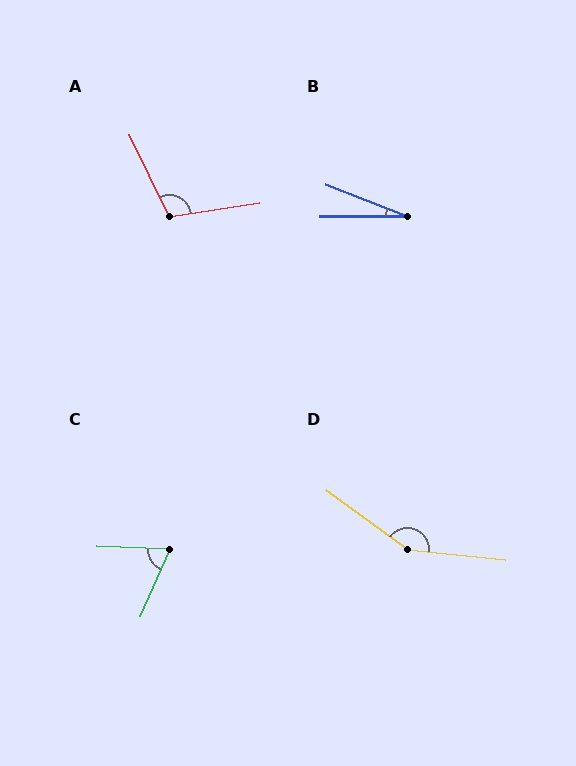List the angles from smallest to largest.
B (21°), C (68°), A (107°), D (150°).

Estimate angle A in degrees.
Approximately 107 degrees.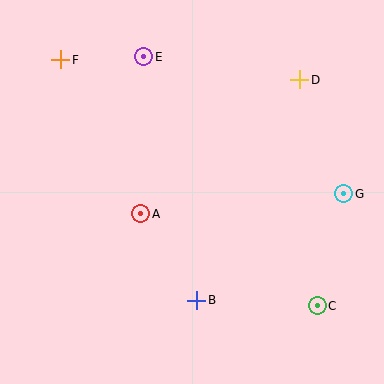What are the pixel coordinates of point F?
Point F is at (61, 60).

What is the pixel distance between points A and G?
The distance between A and G is 204 pixels.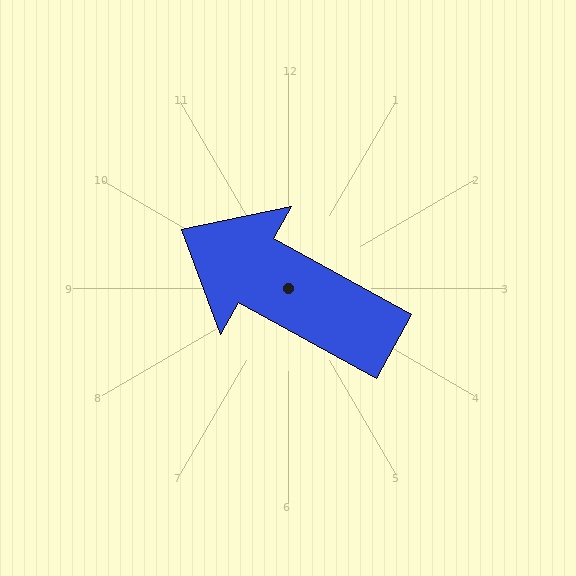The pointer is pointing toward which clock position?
Roughly 10 o'clock.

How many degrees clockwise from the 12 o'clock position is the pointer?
Approximately 299 degrees.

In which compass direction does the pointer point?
Northwest.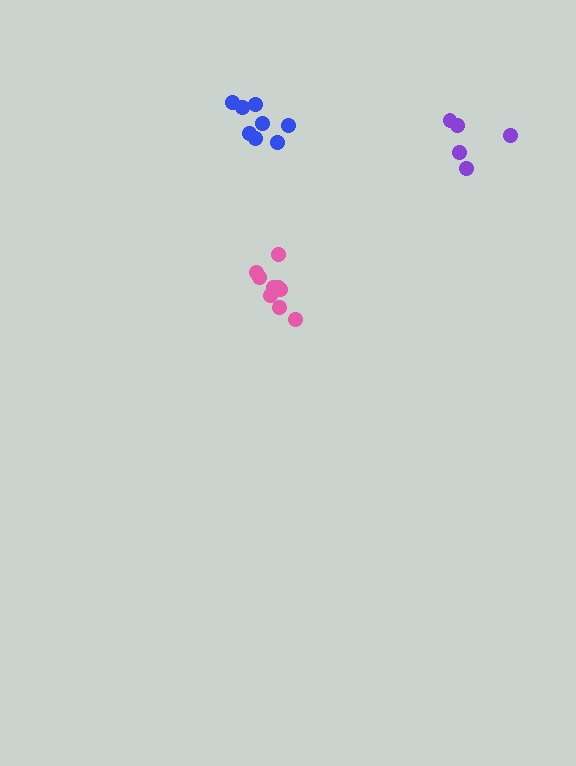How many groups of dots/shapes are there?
There are 3 groups.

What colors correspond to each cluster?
The clusters are colored: blue, purple, pink.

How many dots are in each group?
Group 1: 8 dots, Group 2: 5 dots, Group 3: 9 dots (22 total).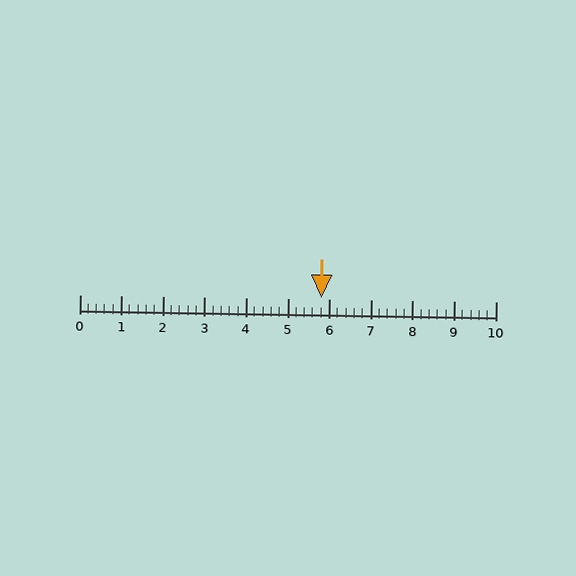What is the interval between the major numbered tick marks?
The major tick marks are spaced 1 units apart.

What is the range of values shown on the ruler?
The ruler shows values from 0 to 10.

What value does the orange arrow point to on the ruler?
The orange arrow points to approximately 5.8.